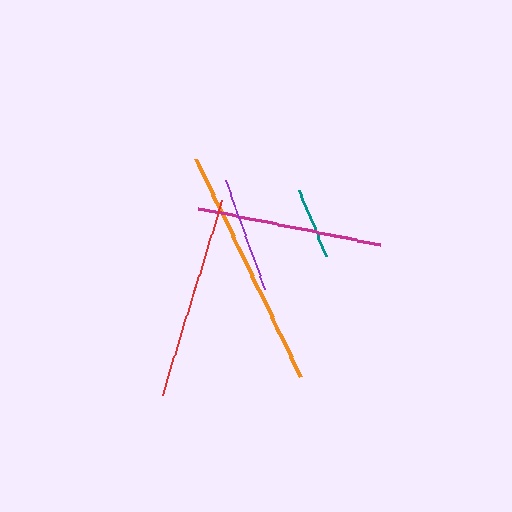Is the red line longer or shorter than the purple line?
The red line is longer than the purple line.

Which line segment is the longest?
The orange line is the longest at approximately 241 pixels.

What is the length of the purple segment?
The purple segment is approximately 116 pixels long.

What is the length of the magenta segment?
The magenta segment is approximately 186 pixels long.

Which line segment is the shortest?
The teal line is the shortest at approximately 72 pixels.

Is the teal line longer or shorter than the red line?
The red line is longer than the teal line.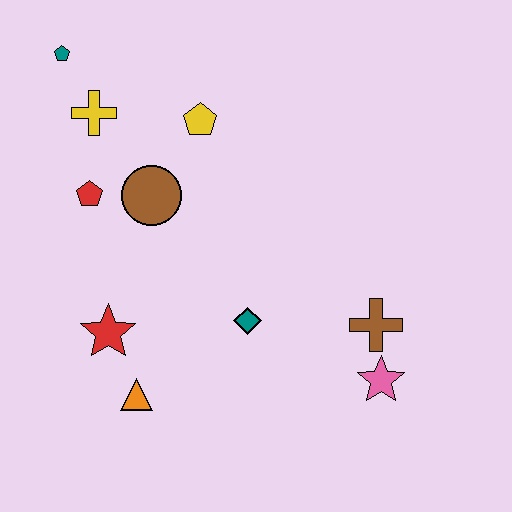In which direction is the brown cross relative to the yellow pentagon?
The brown cross is below the yellow pentagon.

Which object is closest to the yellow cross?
The teal pentagon is closest to the yellow cross.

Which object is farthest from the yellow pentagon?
The pink star is farthest from the yellow pentagon.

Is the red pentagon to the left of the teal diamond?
Yes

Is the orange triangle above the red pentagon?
No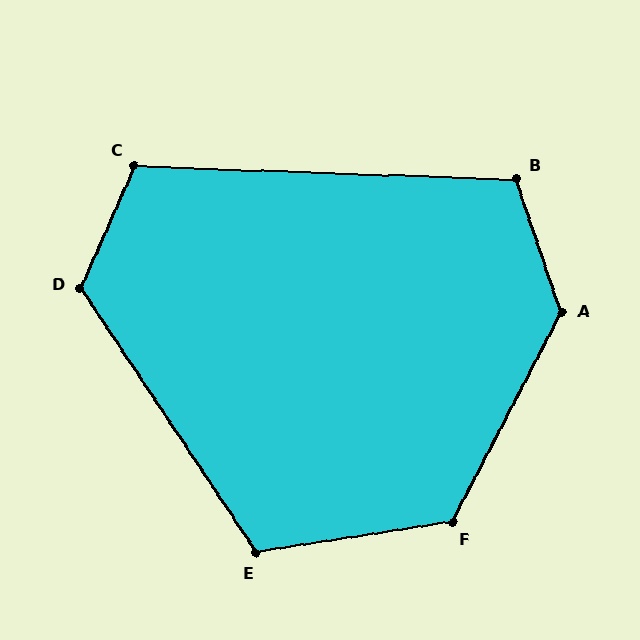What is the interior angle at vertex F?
Approximately 126 degrees (obtuse).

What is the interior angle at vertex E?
Approximately 115 degrees (obtuse).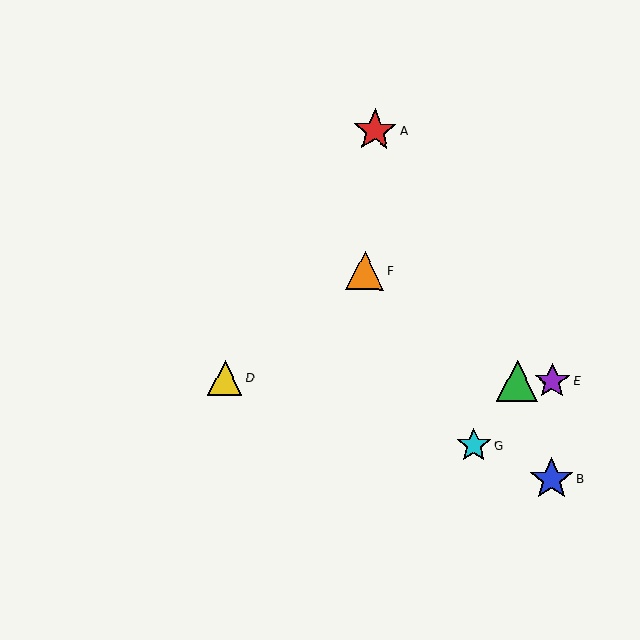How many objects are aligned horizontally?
3 objects (C, D, E) are aligned horizontally.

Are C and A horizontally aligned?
No, C is at y≈381 and A is at y≈131.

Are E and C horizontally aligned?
Yes, both are at y≈381.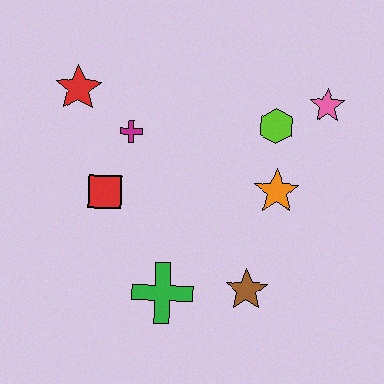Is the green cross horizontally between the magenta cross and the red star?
No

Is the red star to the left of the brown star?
Yes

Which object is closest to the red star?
The magenta cross is closest to the red star.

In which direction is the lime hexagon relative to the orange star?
The lime hexagon is above the orange star.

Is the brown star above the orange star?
No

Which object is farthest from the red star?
The brown star is farthest from the red star.